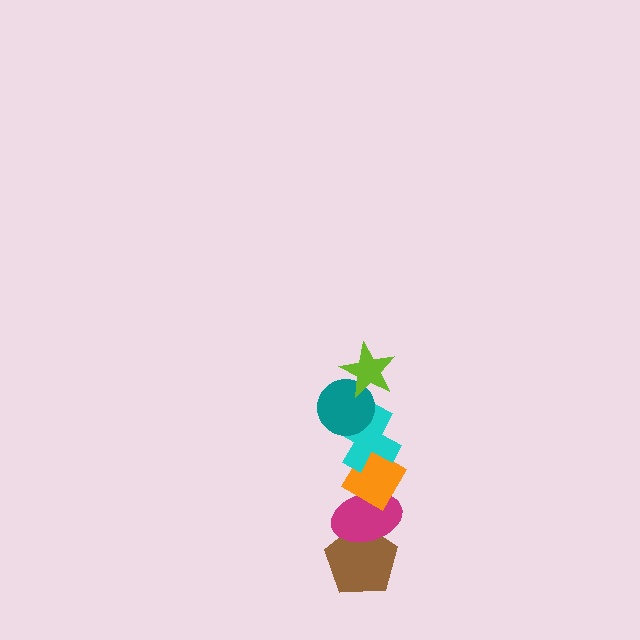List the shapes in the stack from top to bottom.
From top to bottom: the lime star, the teal circle, the cyan cross, the orange diamond, the magenta ellipse, the brown pentagon.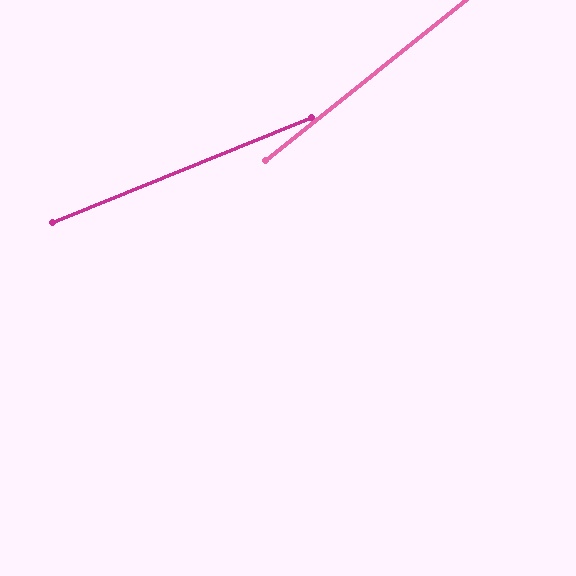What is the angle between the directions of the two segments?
Approximately 17 degrees.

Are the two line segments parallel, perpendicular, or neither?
Neither parallel nor perpendicular — they differ by about 17°.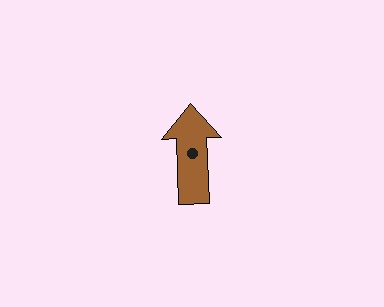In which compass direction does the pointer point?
North.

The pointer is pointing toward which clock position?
Roughly 12 o'clock.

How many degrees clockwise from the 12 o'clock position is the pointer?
Approximately 358 degrees.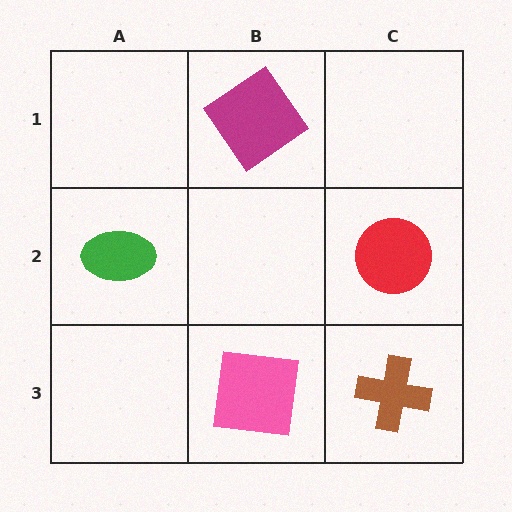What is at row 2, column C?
A red circle.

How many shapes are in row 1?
1 shape.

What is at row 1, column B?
A magenta diamond.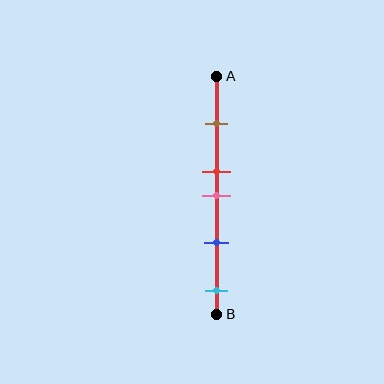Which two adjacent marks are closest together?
The red and pink marks are the closest adjacent pair.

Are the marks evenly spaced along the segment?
No, the marks are not evenly spaced.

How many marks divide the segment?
There are 5 marks dividing the segment.